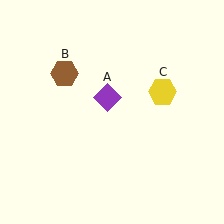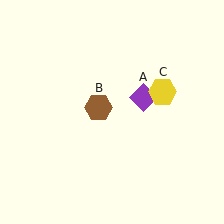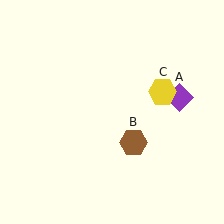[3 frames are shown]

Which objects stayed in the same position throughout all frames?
Yellow hexagon (object C) remained stationary.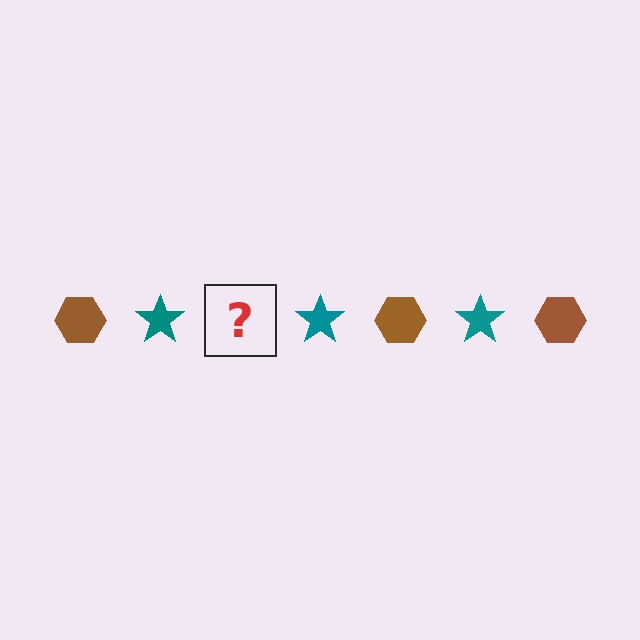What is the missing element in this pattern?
The missing element is a brown hexagon.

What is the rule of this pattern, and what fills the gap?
The rule is that the pattern alternates between brown hexagon and teal star. The gap should be filled with a brown hexagon.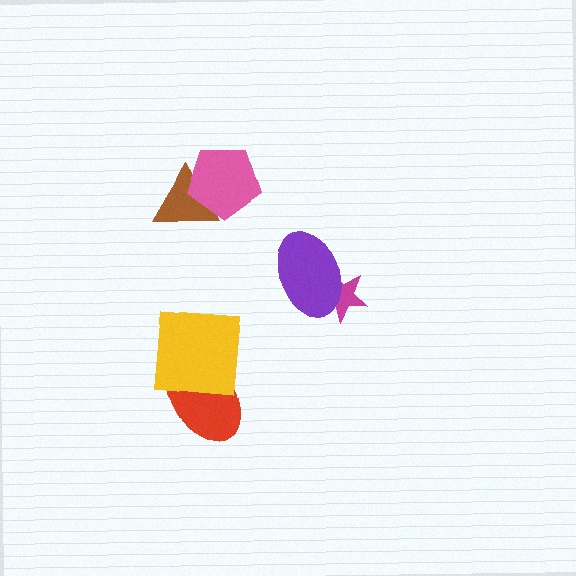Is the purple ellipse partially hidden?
No, no other shape covers it.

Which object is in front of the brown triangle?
The pink pentagon is in front of the brown triangle.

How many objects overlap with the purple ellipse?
1 object overlaps with the purple ellipse.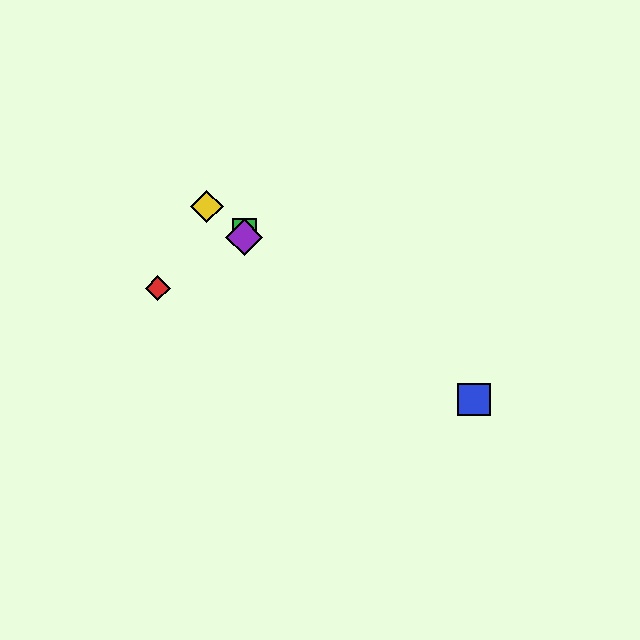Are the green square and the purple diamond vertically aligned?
Yes, both are at x≈244.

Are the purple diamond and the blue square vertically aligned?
No, the purple diamond is at x≈244 and the blue square is at x≈474.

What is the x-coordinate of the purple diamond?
The purple diamond is at x≈244.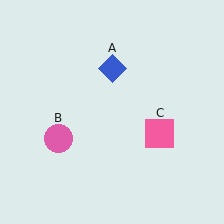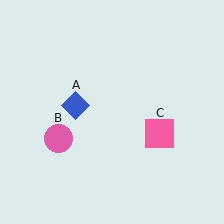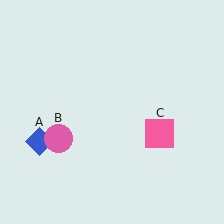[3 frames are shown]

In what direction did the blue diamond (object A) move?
The blue diamond (object A) moved down and to the left.